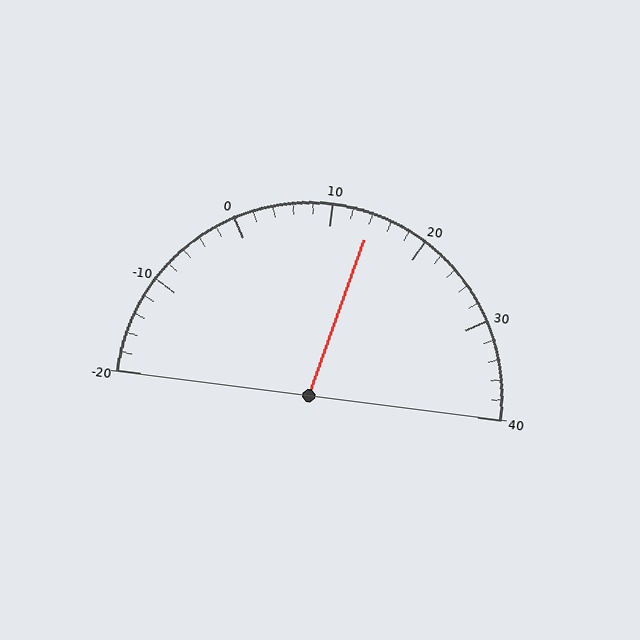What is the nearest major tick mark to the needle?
The nearest major tick mark is 10.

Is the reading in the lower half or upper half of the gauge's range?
The reading is in the upper half of the range (-20 to 40).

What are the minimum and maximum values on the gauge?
The gauge ranges from -20 to 40.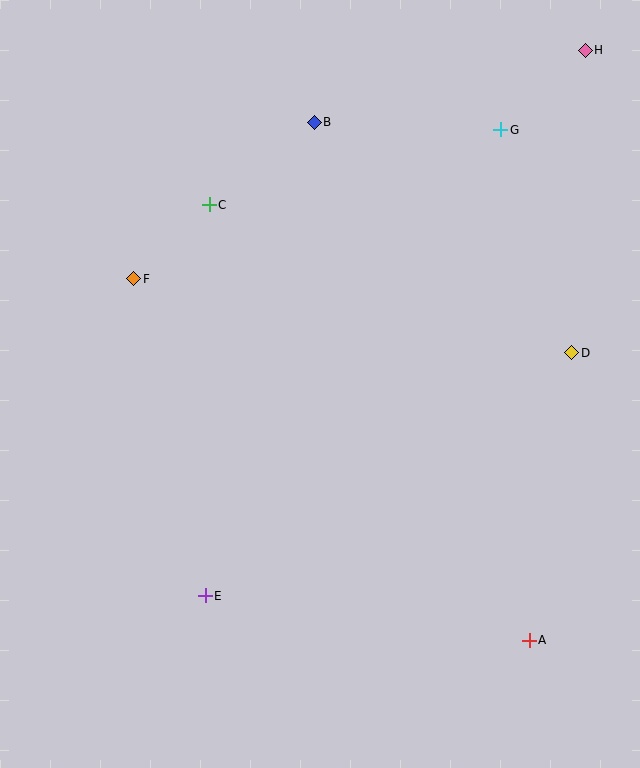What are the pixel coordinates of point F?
Point F is at (134, 279).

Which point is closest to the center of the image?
Point C at (209, 205) is closest to the center.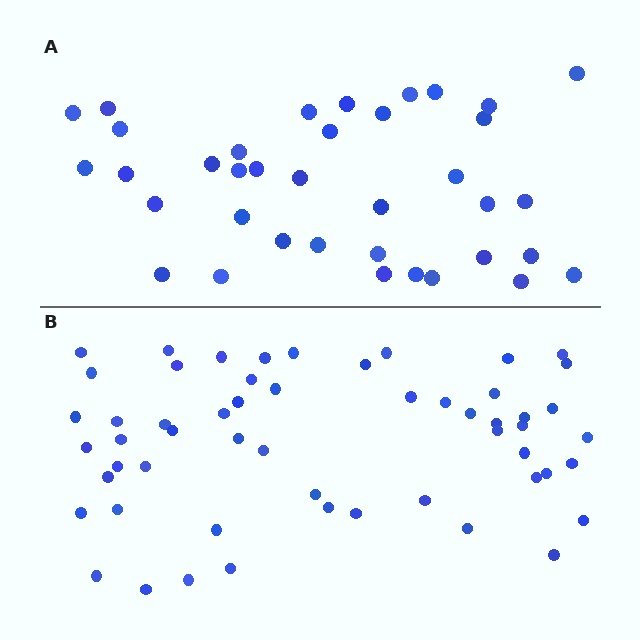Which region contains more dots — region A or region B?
Region B (the bottom region) has more dots.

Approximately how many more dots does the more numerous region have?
Region B has approximately 20 more dots than region A.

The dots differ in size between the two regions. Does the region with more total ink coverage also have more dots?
No. Region A has more total ink coverage because its dots are larger, but region B actually contains more individual dots. Total area can be misleading — the number of items is what matters here.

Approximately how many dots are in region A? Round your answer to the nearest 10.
About 40 dots. (The exact count is 37, which rounds to 40.)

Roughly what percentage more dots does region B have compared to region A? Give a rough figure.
About 50% more.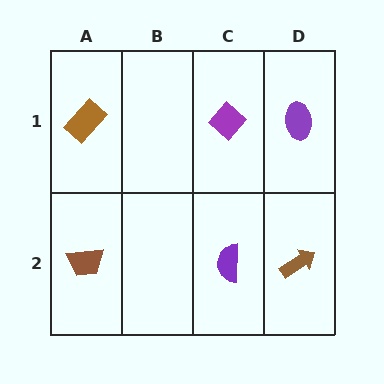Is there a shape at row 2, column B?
No, that cell is empty.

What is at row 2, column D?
A brown arrow.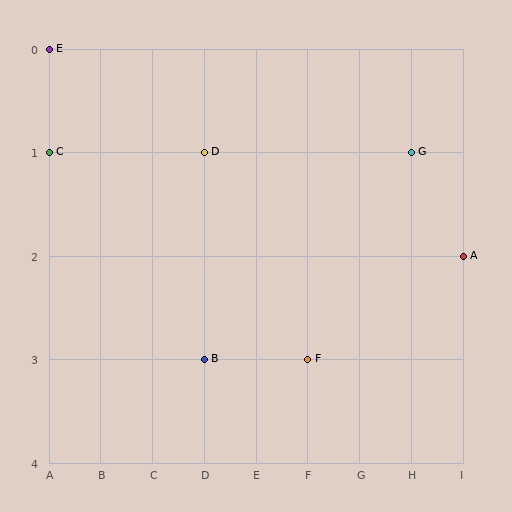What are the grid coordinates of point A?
Point A is at grid coordinates (I, 2).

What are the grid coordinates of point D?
Point D is at grid coordinates (D, 1).